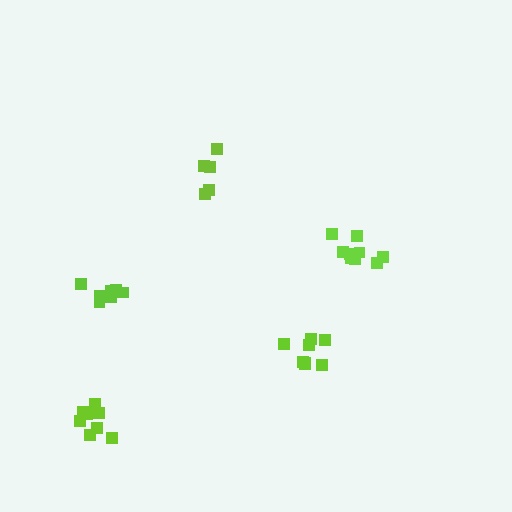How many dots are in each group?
Group 1: 5 dots, Group 2: 8 dots, Group 3: 7 dots, Group 4: 9 dots, Group 5: 8 dots (37 total).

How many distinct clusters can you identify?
There are 5 distinct clusters.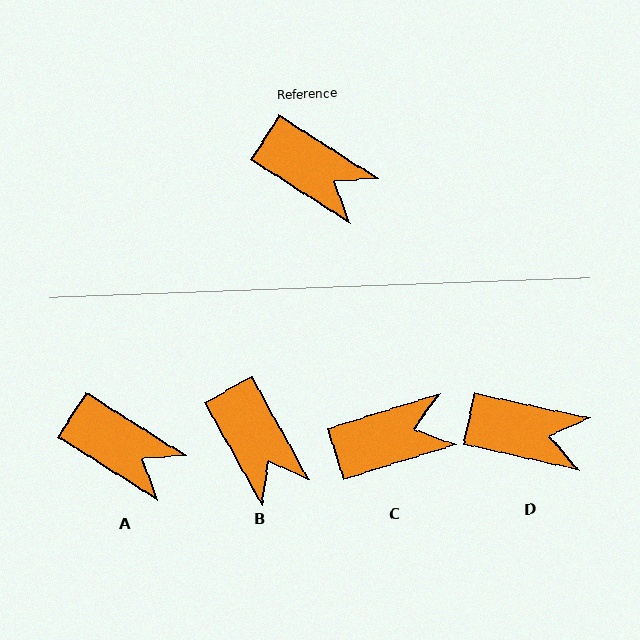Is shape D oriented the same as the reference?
No, it is off by about 20 degrees.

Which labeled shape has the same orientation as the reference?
A.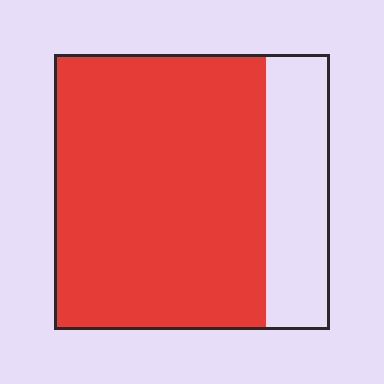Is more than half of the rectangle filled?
Yes.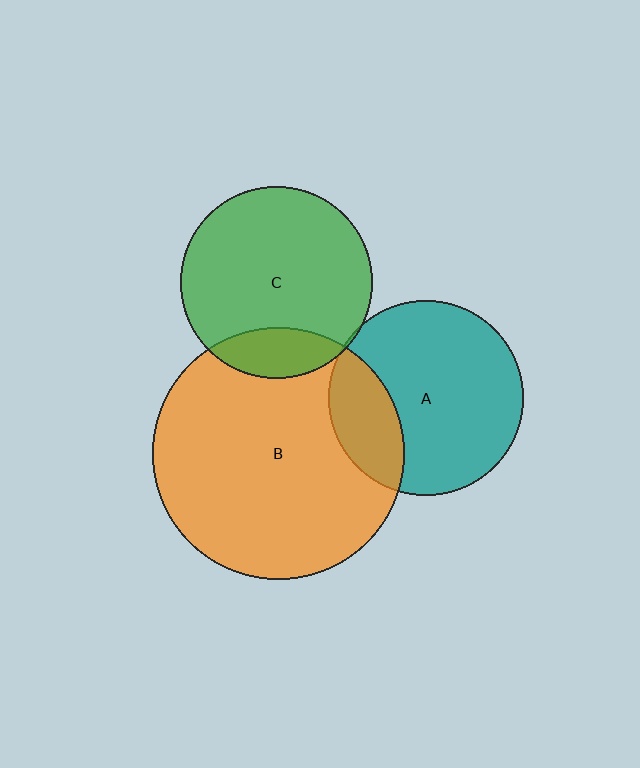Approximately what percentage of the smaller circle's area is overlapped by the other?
Approximately 25%.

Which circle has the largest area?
Circle B (orange).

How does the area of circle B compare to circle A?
Approximately 1.7 times.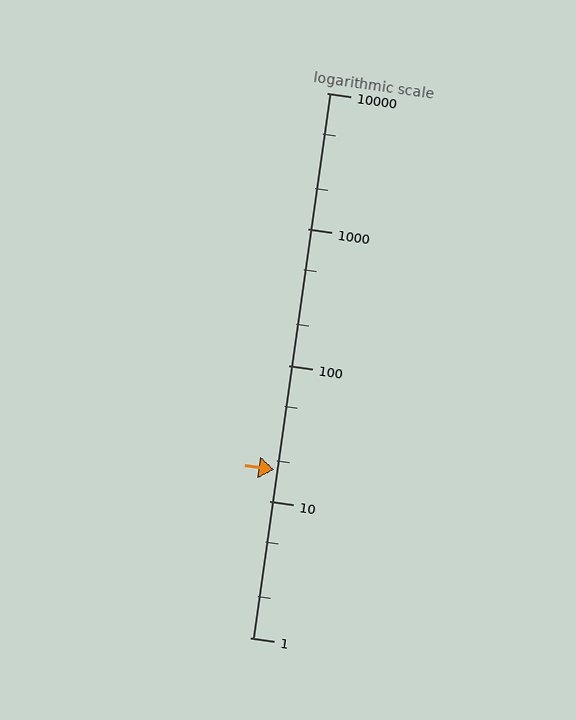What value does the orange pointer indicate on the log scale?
The pointer indicates approximately 17.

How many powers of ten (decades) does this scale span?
The scale spans 4 decades, from 1 to 10000.